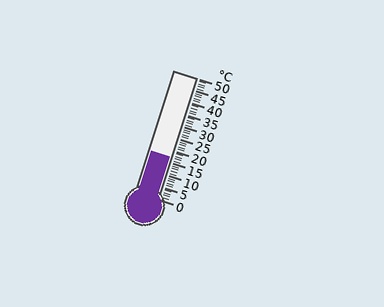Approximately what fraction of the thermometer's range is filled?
The thermometer is filled to approximately 35% of its range.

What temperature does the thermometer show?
The thermometer shows approximately 17°C.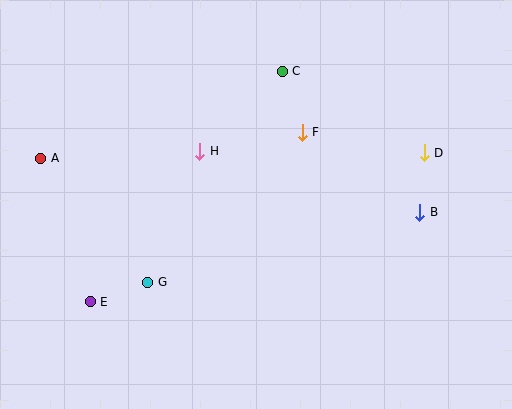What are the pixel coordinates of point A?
Point A is at (41, 158).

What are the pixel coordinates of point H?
Point H is at (200, 151).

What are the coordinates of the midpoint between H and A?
The midpoint between H and A is at (120, 155).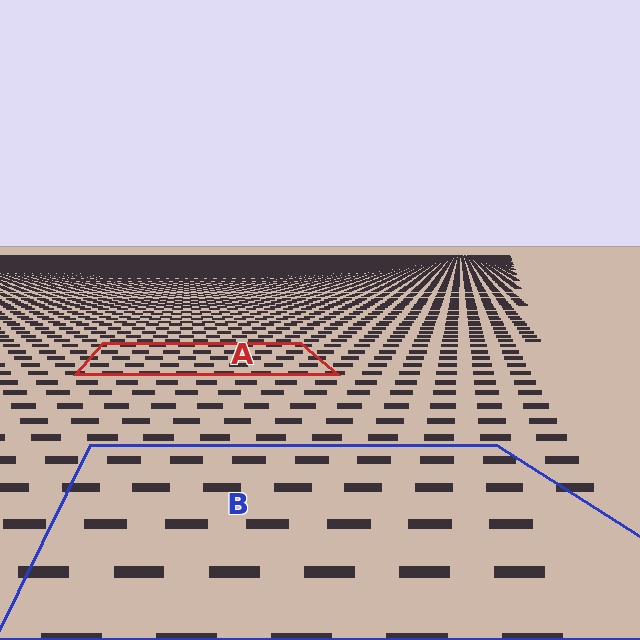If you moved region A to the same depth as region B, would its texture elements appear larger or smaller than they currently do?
They would appear larger. At a closer depth, the same texture elements are projected at a bigger on-screen size.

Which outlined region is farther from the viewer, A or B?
Region A is farther from the viewer — the texture elements inside it appear smaller and more densely packed.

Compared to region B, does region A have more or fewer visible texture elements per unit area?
Region A has more texture elements per unit area — they are packed more densely because it is farther away.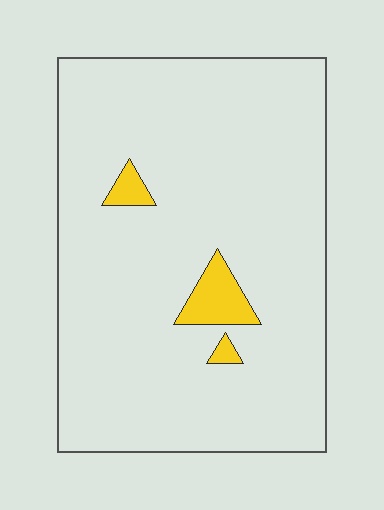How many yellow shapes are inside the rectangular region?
3.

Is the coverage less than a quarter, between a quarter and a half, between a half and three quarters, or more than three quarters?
Less than a quarter.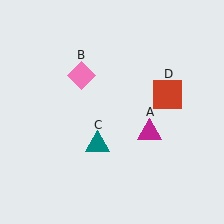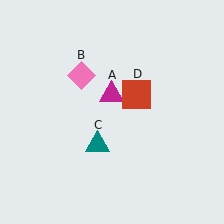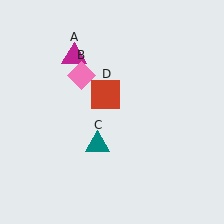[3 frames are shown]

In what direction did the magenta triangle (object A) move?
The magenta triangle (object A) moved up and to the left.